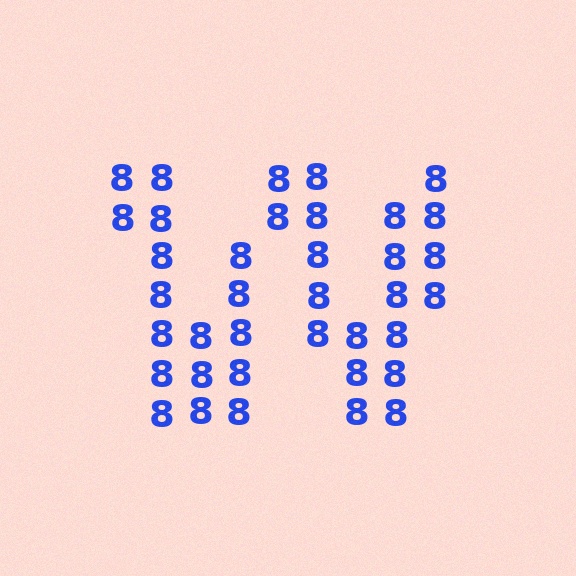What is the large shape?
The large shape is the letter W.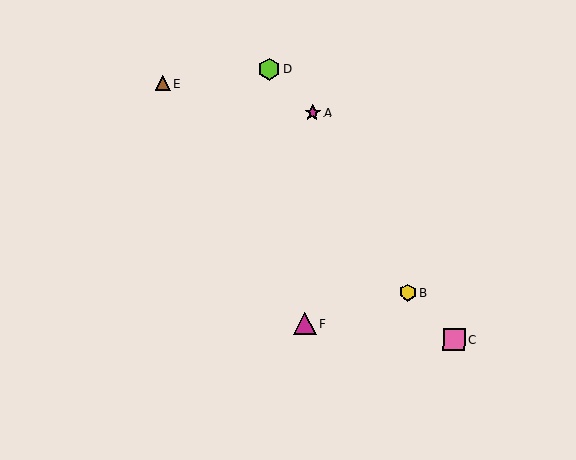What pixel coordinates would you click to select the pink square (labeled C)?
Click at (454, 340) to select the pink square C.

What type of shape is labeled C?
Shape C is a pink square.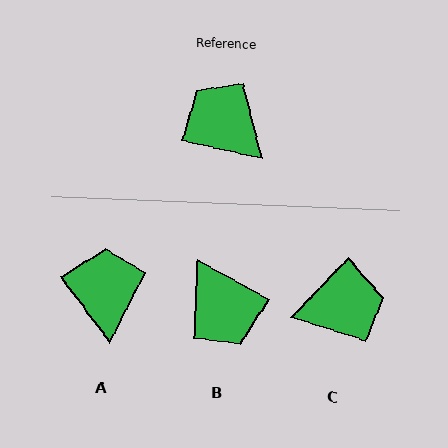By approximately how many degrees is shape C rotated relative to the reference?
Approximately 121 degrees clockwise.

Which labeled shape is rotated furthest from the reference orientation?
B, about 164 degrees away.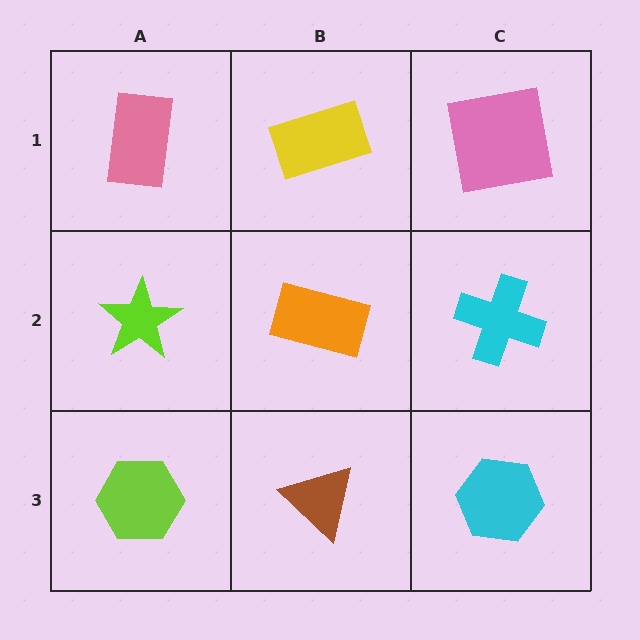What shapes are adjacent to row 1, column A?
A lime star (row 2, column A), a yellow rectangle (row 1, column B).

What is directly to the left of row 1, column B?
A pink rectangle.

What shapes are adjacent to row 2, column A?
A pink rectangle (row 1, column A), a lime hexagon (row 3, column A), an orange rectangle (row 2, column B).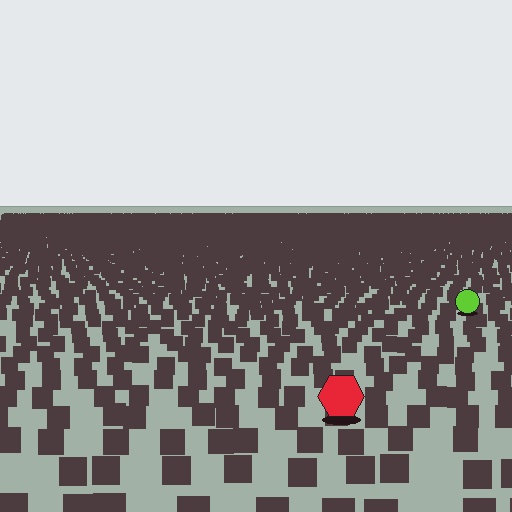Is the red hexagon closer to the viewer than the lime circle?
Yes. The red hexagon is closer — you can tell from the texture gradient: the ground texture is coarser near it.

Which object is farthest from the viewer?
The lime circle is farthest from the viewer. It appears smaller and the ground texture around it is denser.